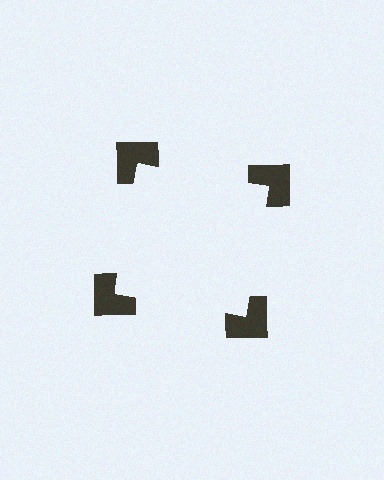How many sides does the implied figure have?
4 sides.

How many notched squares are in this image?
There are 4 — one at each vertex of the illusory square.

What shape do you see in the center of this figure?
An illusory square — its edges are inferred from the aligned wedge cuts in the notched squares, not physically drawn.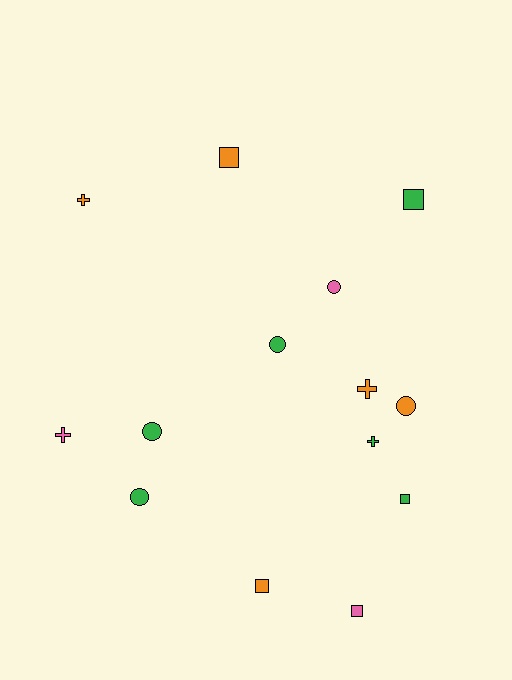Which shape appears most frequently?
Circle, with 5 objects.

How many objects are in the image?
There are 14 objects.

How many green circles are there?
There are 3 green circles.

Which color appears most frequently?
Green, with 6 objects.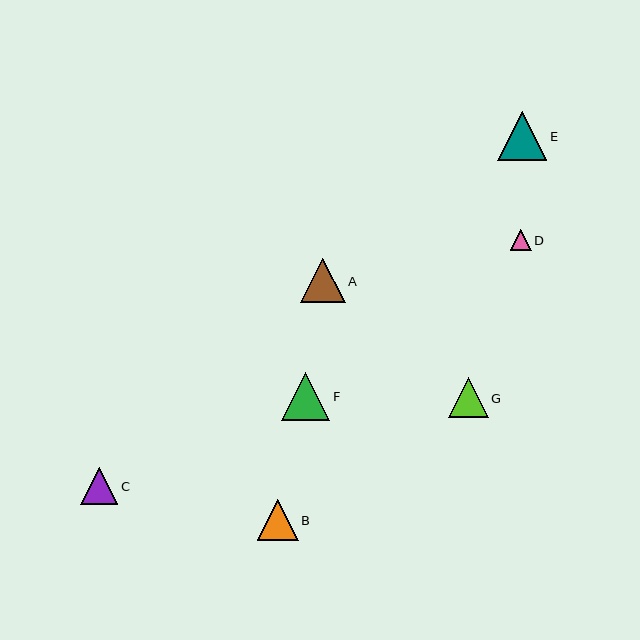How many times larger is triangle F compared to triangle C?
Triangle F is approximately 1.3 times the size of triangle C.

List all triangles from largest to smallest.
From largest to smallest: E, F, A, B, G, C, D.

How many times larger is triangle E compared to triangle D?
Triangle E is approximately 2.3 times the size of triangle D.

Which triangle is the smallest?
Triangle D is the smallest with a size of approximately 21 pixels.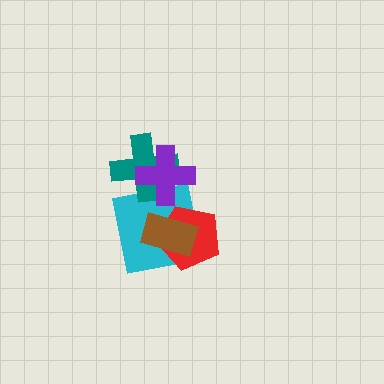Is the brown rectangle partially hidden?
No, no other shape covers it.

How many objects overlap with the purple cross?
2 objects overlap with the purple cross.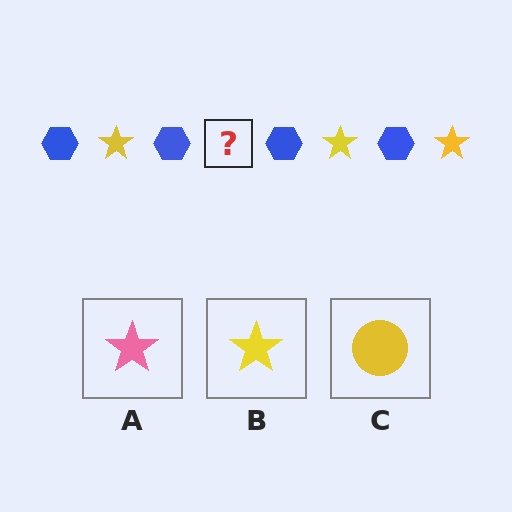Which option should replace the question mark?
Option B.